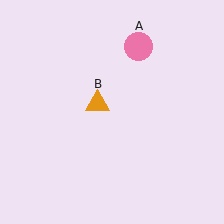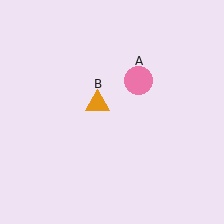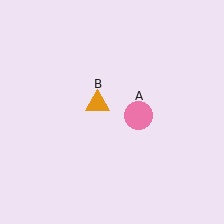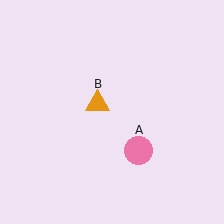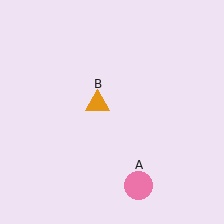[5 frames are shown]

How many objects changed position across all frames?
1 object changed position: pink circle (object A).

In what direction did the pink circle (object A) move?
The pink circle (object A) moved down.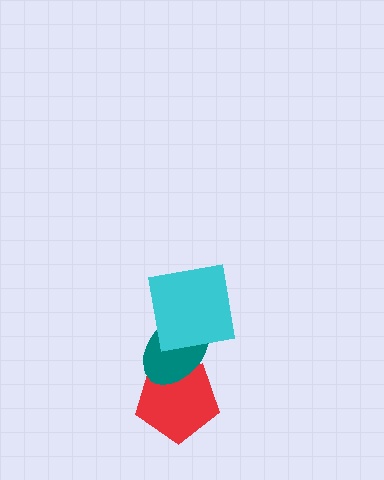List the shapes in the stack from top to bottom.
From top to bottom: the cyan square, the teal ellipse, the red pentagon.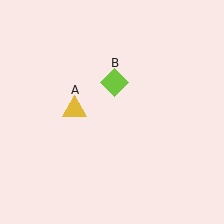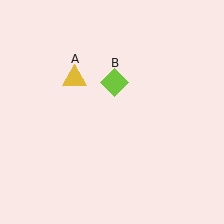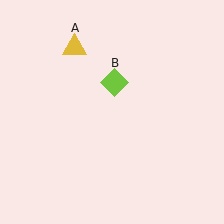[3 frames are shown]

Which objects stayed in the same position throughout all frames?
Lime diamond (object B) remained stationary.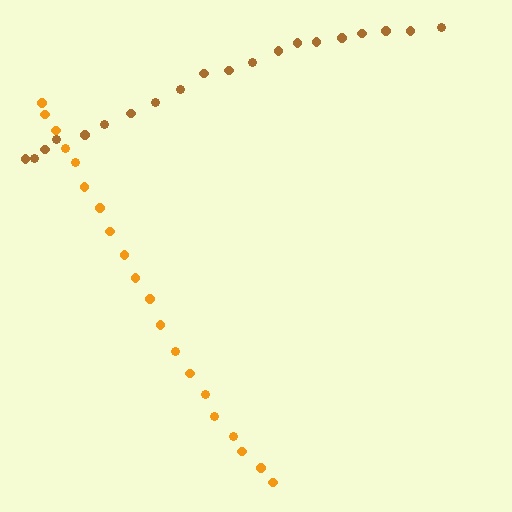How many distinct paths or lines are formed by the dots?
There are 2 distinct paths.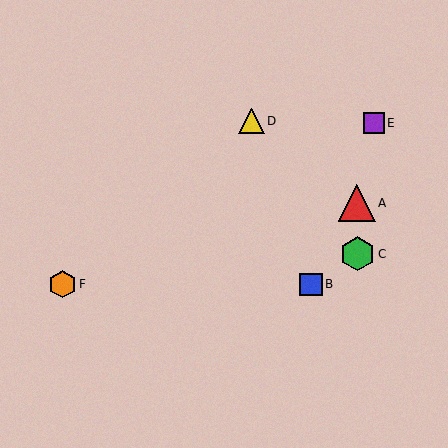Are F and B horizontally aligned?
Yes, both are at y≈284.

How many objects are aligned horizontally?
2 objects (B, F) are aligned horizontally.